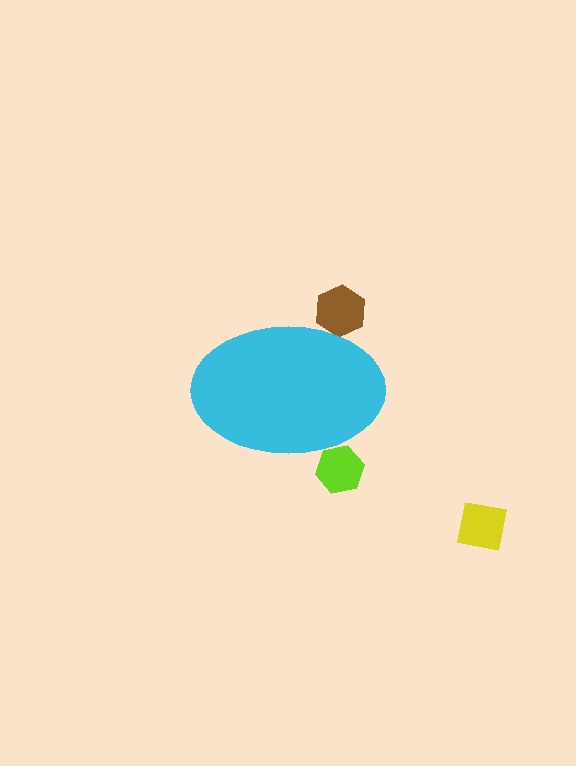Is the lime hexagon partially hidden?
Yes, the lime hexagon is partially hidden behind the cyan ellipse.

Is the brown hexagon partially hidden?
Yes, the brown hexagon is partially hidden behind the cyan ellipse.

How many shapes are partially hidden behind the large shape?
2 shapes are partially hidden.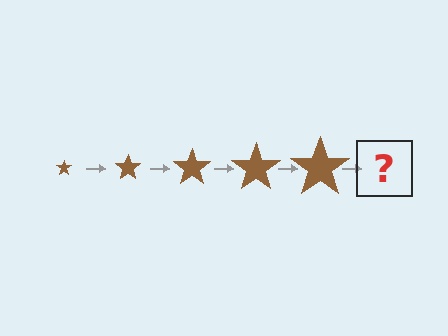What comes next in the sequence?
The next element should be a brown star, larger than the previous one.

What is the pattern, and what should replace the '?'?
The pattern is that the star gets progressively larger each step. The '?' should be a brown star, larger than the previous one.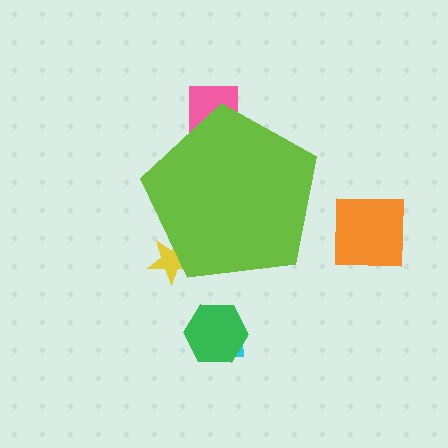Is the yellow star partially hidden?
Yes, the yellow star is partially hidden behind the lime pentagon.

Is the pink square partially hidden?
Yes, the pink square is partially hidden behind the lime pentagon.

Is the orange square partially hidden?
No, the orange square is fully visible.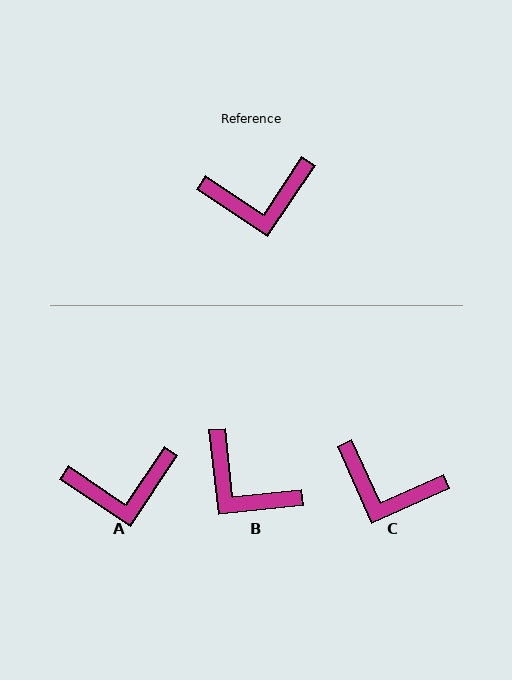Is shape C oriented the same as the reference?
No, it is off by about 32 degrees.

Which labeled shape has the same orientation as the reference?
A.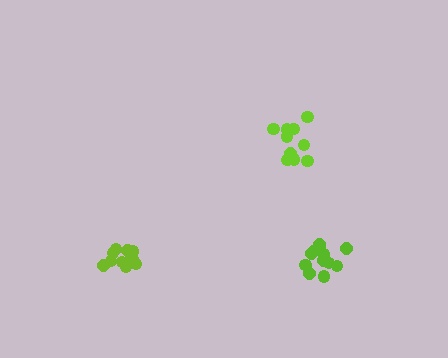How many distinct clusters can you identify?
There are 3 distinct clusters.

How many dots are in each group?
Group 1: 10 dots, Group 2: 10 dots, Group 3: 12 dots (32 total).